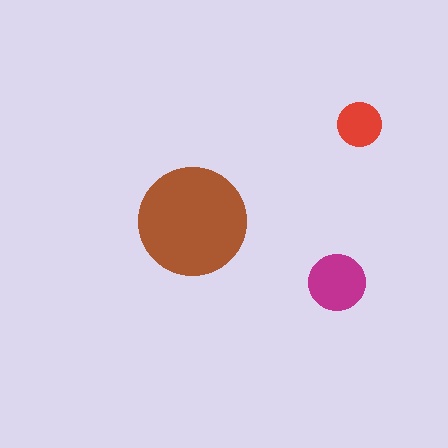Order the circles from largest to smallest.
the brown one, the magenta one, the red one.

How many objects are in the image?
There are 3 objects in the image.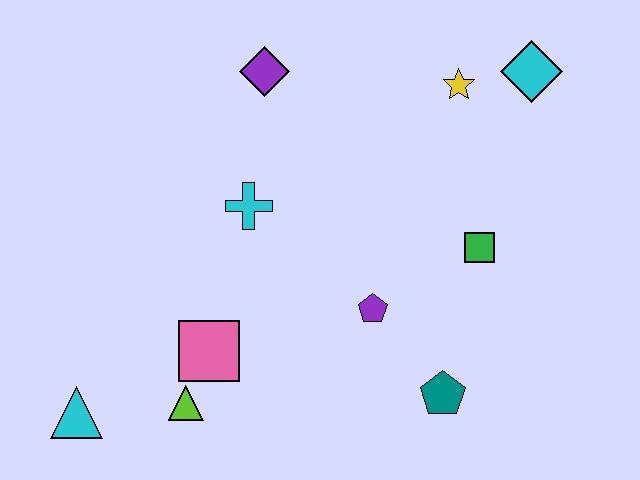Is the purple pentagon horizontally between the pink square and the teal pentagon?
Yes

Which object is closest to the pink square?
The lime triangle is closest to the pink square.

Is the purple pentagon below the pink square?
No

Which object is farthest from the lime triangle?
The cyan diamond is farthest from the lime triangle.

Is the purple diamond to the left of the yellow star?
Yes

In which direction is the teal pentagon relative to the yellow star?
The teal pentagon is below the yellow star.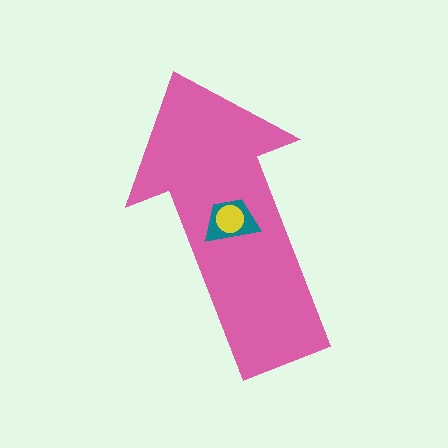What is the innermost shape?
The yellow circle.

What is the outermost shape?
The pink arrow.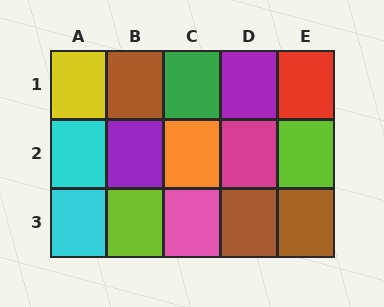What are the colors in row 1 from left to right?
Yellow, brown, green, purple, red.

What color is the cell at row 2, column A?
Cyan.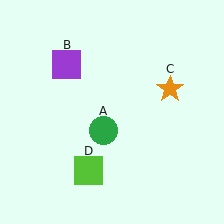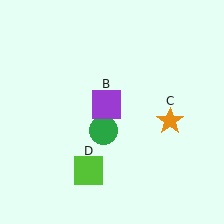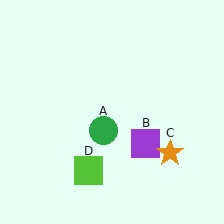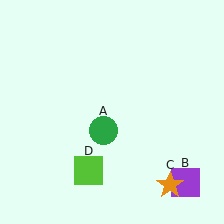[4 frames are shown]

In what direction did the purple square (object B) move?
The purple square (object B) moved down and to the right.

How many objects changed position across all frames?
2 objects changed position: purple square (object B), orange star (object C).